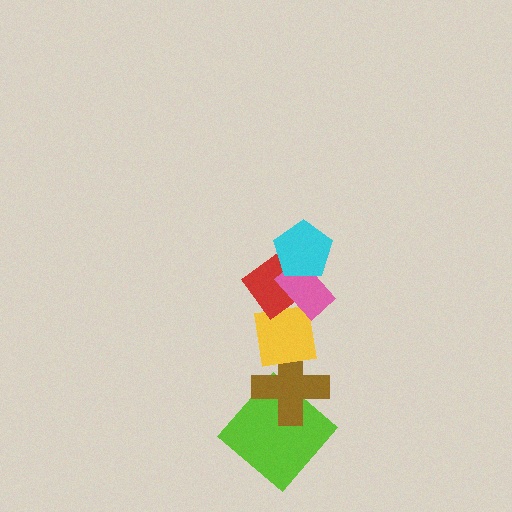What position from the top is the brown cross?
The brown cross is 5th from the top.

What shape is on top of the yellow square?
The red diamond is on top of the yellow square.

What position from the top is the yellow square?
The yellow square is 4th from the top.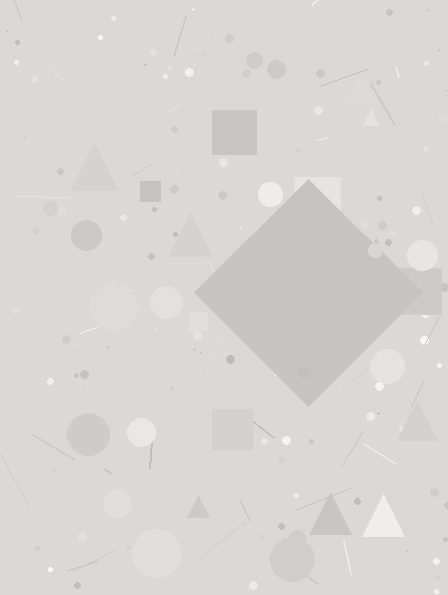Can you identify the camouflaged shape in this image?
The camouflaged shape is a diamond.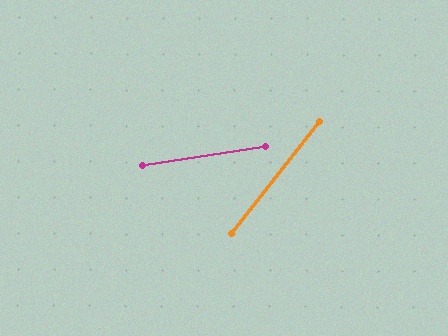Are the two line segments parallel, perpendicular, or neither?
Neither parallel nor perpendicular — they differ by about 43°.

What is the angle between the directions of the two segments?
Approximately 43 degrees.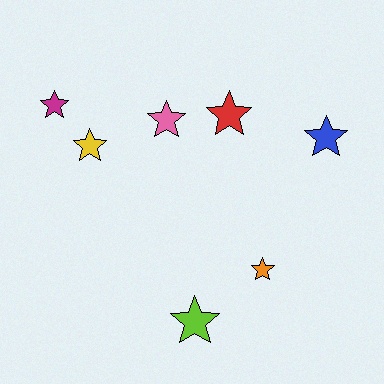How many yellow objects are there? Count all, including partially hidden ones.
There is 1 yellow object.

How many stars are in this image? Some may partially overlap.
There are 7 stars.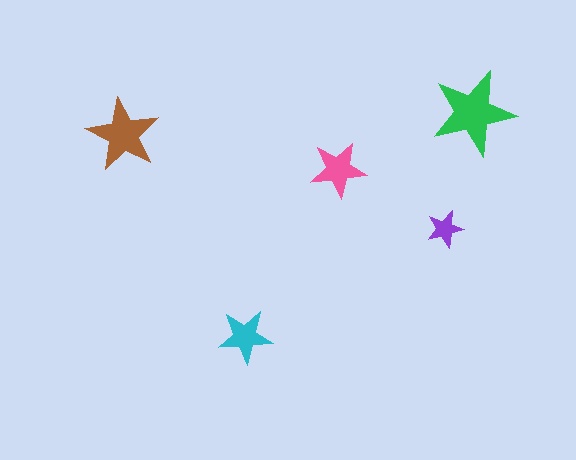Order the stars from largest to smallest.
the green one, the brown one, the pink one, the cyan one, the purple one.